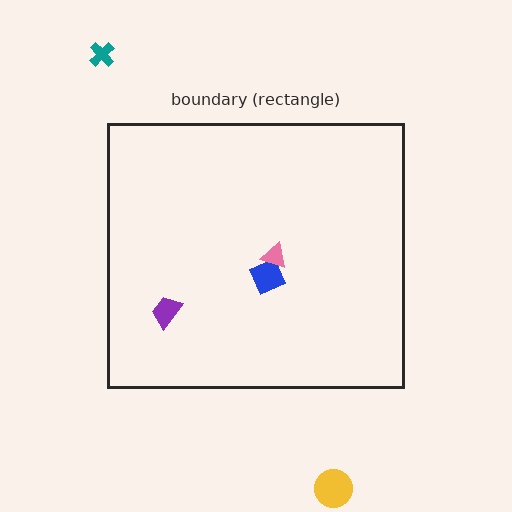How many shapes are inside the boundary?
3 inside, 2 outside.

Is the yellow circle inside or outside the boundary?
Outside.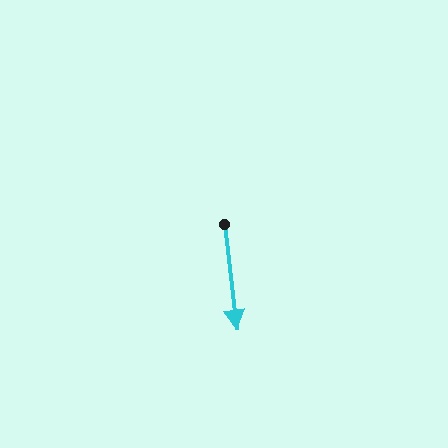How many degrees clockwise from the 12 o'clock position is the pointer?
Approximately 173 degrees.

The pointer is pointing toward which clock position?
Roughly 6 o'clock.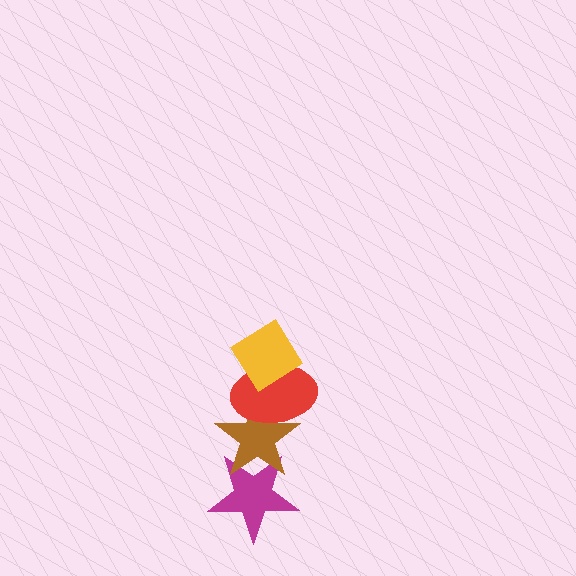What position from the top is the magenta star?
The magenta star is 4th from the top.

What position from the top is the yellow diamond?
The yellow diamond is 1st from the top.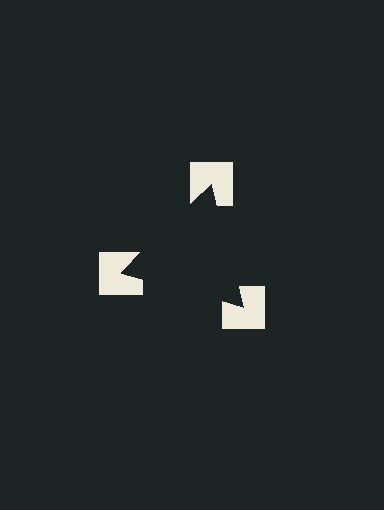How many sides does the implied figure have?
3 sides.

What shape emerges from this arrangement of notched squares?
An illusory triangle — its edges are inferred from the aligned wedge cuts in the notched squares, not physically drawn.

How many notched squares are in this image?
There are 3 — one at each vertex of the illusory triangle.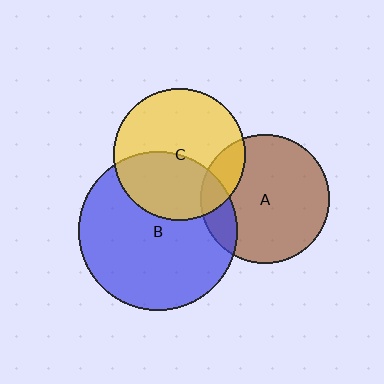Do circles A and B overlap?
Yes.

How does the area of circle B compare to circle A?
Approximately 1.5 times.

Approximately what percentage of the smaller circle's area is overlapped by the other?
Approximately 15%.